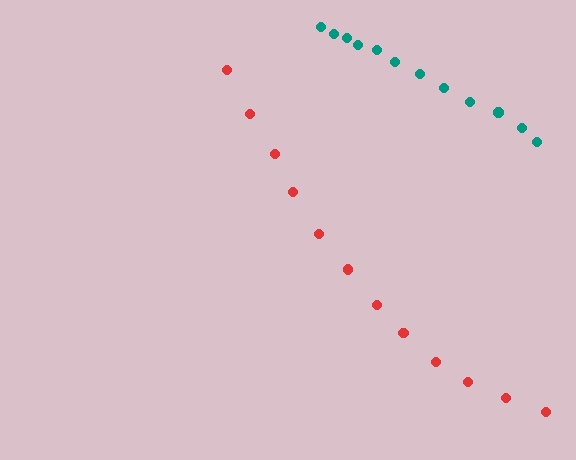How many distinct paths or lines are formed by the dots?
There are 2 distinct paths.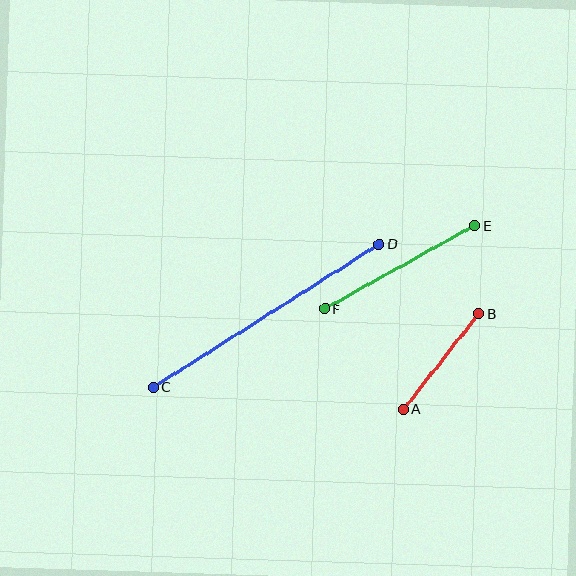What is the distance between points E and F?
The distance is approximately 172 pixels.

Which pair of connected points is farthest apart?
Points C and D are farthest apart.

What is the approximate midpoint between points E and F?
The midpoint is at approximately (400, 267) pixels.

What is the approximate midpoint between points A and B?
The midpoint is at approximately (441, 361) pixels.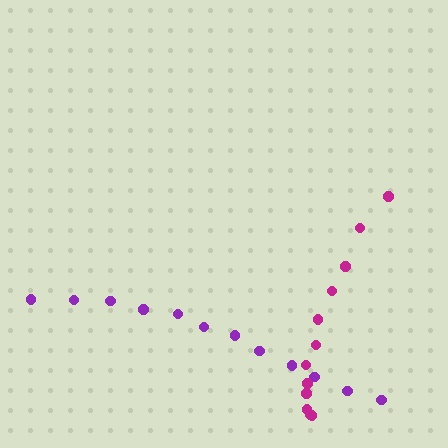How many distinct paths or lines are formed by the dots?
There are 2 distinct paths.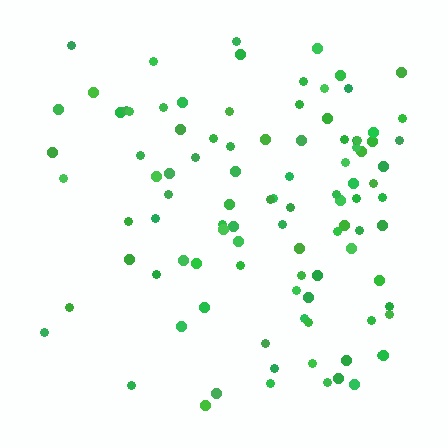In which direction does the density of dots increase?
From left to right, with the right side densest.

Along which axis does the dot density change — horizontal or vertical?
Horizontal.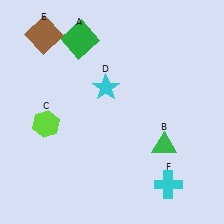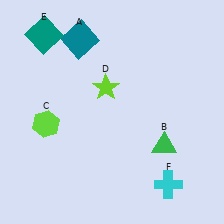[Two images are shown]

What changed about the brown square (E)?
In Image 1, E is brown. In Image 2, it changed to teal.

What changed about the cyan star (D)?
In Image 1, D is cyan. In Image 2, it changed to lime.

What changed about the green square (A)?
In Image 1, A is green. In Image 2, it changed to teal.